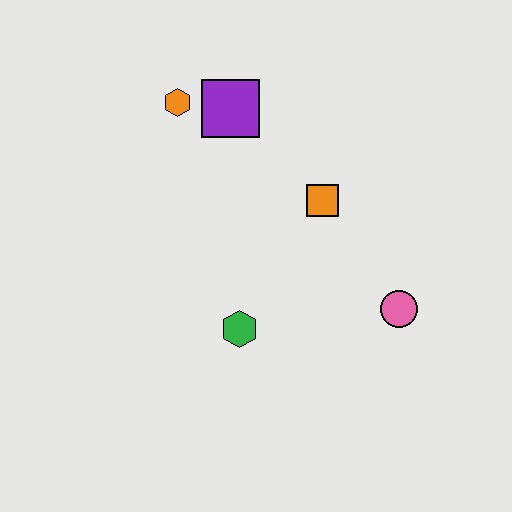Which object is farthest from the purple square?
The pink circle is farthest from the purple square.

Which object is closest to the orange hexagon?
The purple square is closest to the orange hexagon.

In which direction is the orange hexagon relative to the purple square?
The orange hexagon is to the left of the purple square.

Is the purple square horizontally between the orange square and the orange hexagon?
Yes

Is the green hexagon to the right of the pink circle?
No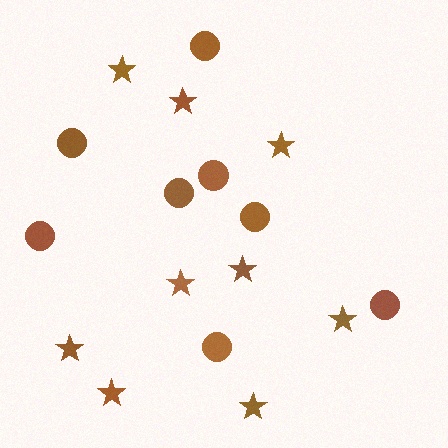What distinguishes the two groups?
There are 2 groups: one group of stars (9) and one group of circles (8).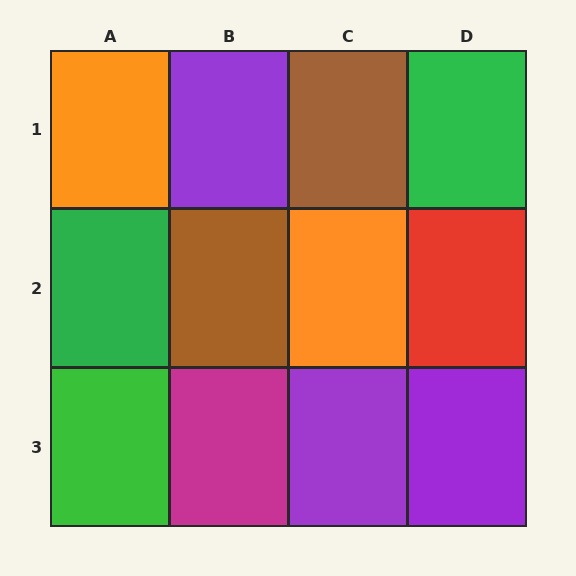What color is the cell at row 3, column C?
Purple.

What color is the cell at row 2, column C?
Orange.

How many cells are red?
1 cell is red.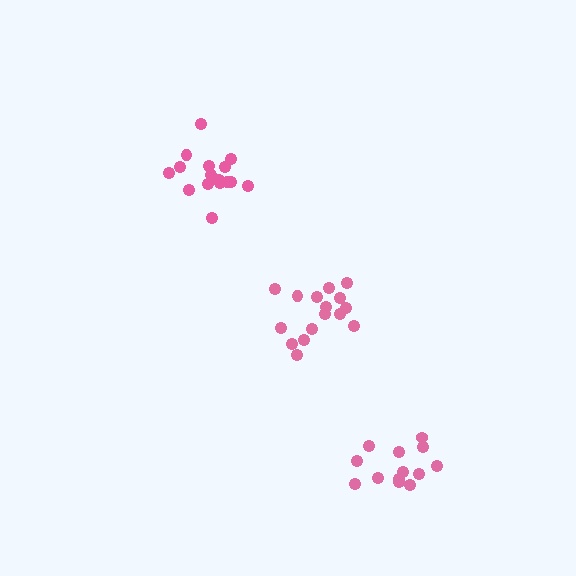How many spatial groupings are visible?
There are 3 spatial groupings.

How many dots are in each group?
Group 1: 16 dots, Group 2: 16 dots, Group 3: 13 dots (45 total).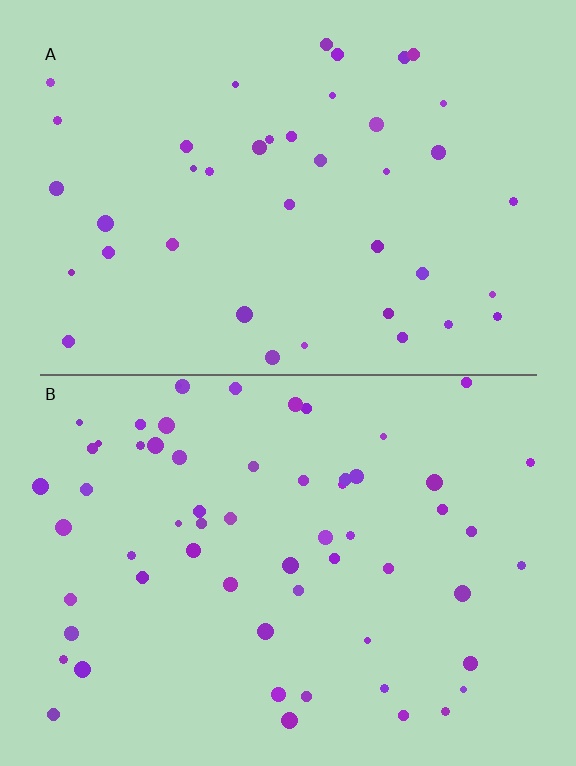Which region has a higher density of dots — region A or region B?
B (the bottom).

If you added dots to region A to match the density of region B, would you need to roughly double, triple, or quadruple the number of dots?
Approximately double.